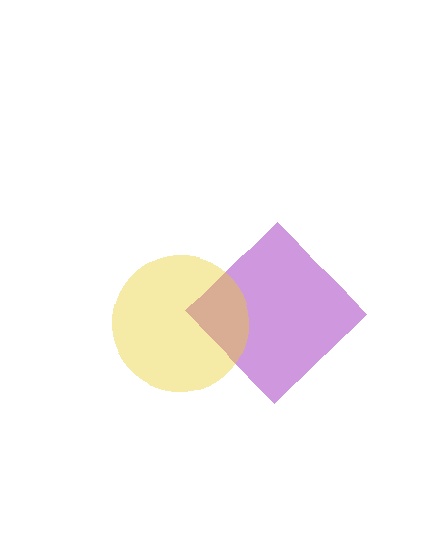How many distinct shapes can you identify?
There are 2 distinct shapes: a purple diamond, a yellow circle.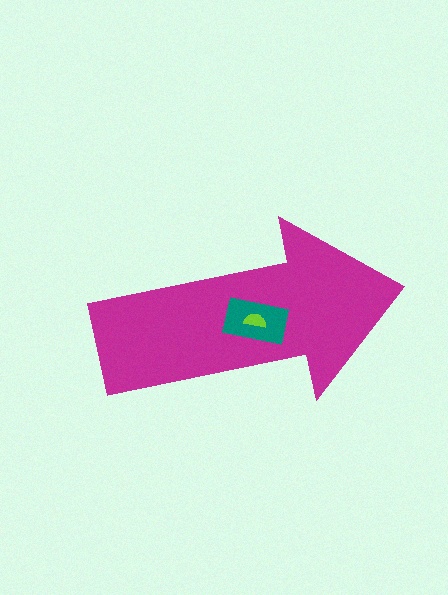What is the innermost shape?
The lime semicircle.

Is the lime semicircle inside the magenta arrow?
Yes.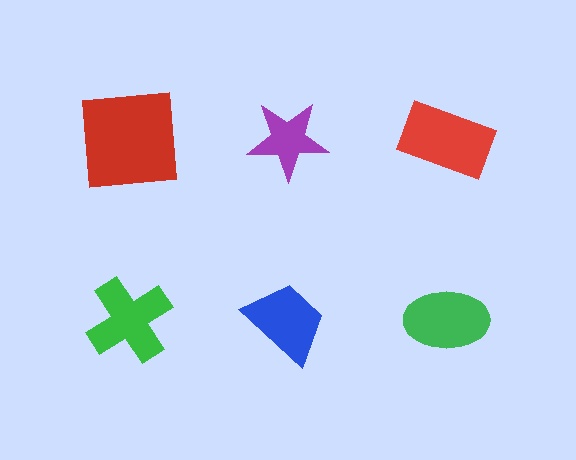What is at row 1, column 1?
A red square.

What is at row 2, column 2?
A blue trapezoid.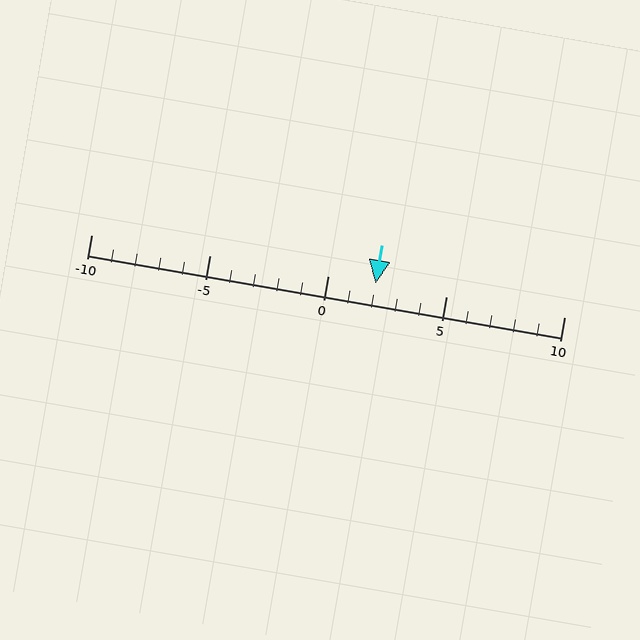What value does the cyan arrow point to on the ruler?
The cyan arrow points to approximately 2.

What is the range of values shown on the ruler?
The ruler shows values from -10 to 10.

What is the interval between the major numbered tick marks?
The major tick marks are spaced 5 units apart.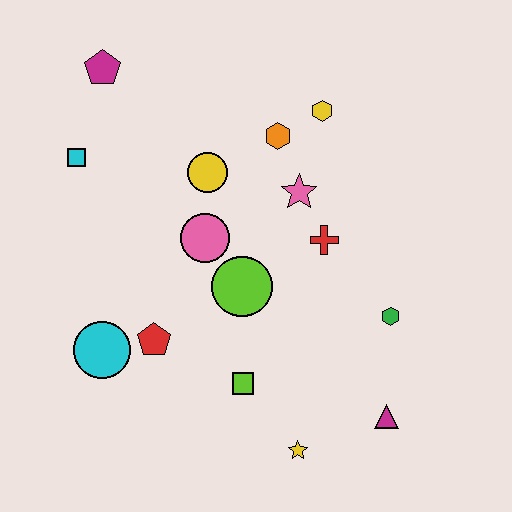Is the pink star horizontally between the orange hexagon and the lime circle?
No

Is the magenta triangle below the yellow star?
No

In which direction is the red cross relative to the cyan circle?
The red cross is to the right of the cyan circle.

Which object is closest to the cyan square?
The magenta pentagon is closest to the cyan square.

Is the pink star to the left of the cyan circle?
No